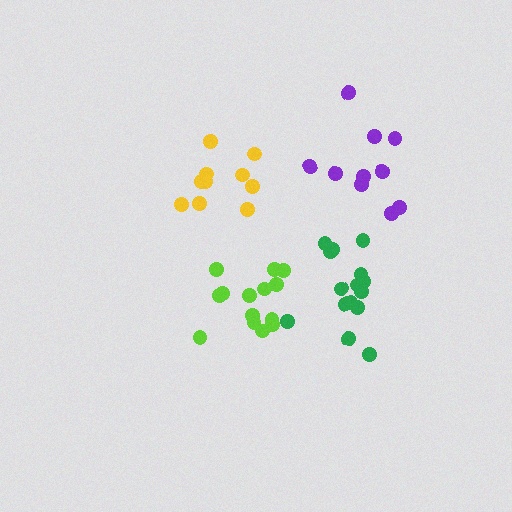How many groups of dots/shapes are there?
There are 4 groups.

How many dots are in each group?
Group 1: 15 dots, Group 2: 10 dots, Group 3: 10 dots, Group 4: 14 dots (49 total).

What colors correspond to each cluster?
The clusters are colored: green, purple, yellow, lime.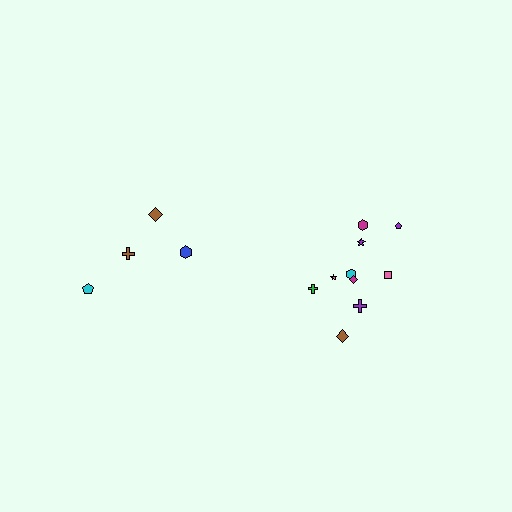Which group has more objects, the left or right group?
The right group.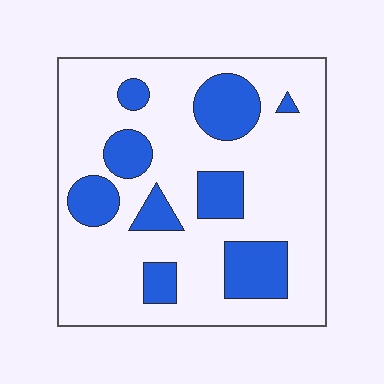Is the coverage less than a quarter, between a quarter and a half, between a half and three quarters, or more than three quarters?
Less than a quarter.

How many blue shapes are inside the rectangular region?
9.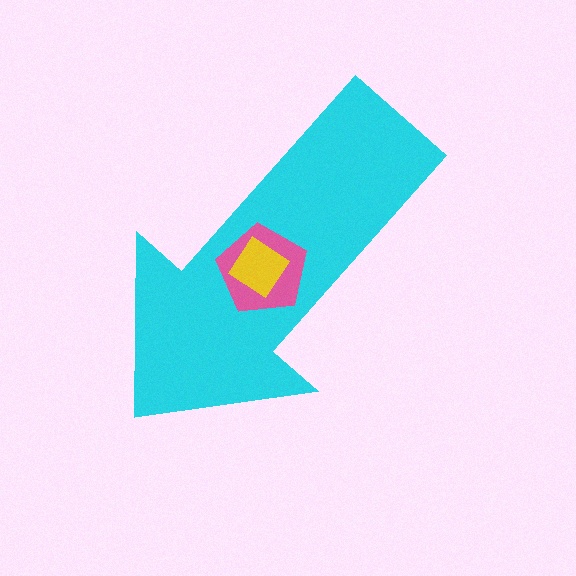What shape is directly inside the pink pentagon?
The yellow diamond.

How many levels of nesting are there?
3.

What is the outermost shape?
The cyan arrow.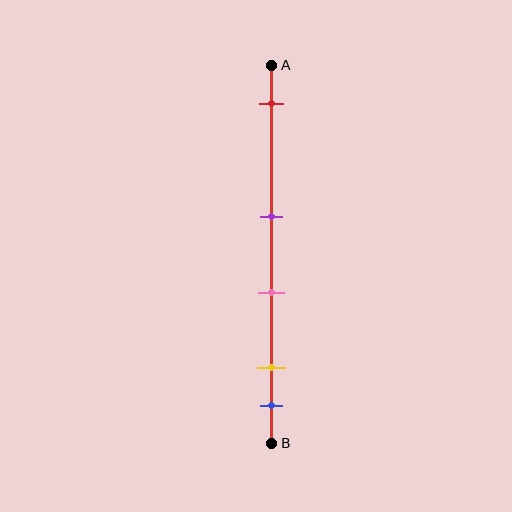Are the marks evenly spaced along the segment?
No, the marks are not evenly spaced.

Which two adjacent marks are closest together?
The yellow and blue marks are the closest adjacent pair.